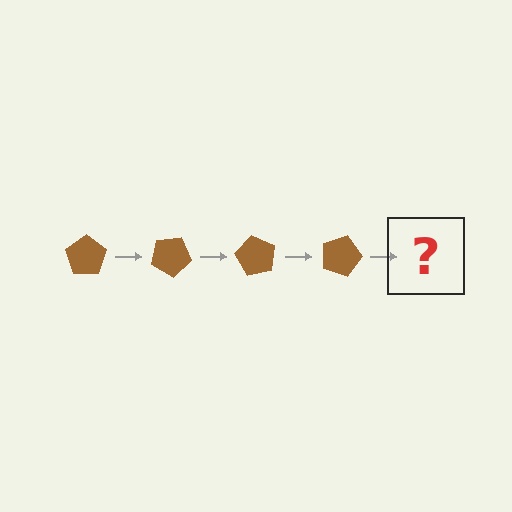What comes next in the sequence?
The next element should be a brown pentagon rotated 120 degrees.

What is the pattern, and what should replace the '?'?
The pattern is that the pentagon rotates 30 degrees each step. The '?' should be a brown pentagon rotated 120 degrees.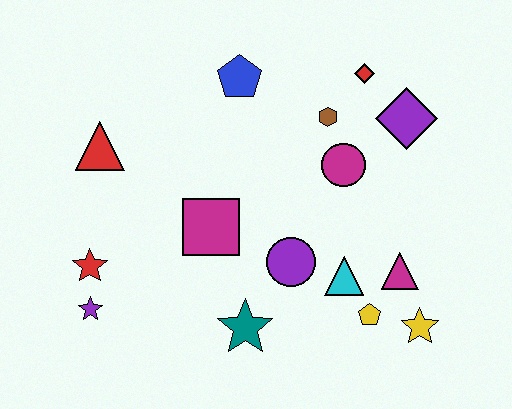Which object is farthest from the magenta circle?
The purple star is farthest from the magenta circle.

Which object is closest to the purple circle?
The cyan triangle is closest to the purple circle.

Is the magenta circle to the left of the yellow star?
Yes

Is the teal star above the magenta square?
No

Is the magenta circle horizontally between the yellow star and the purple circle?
Yes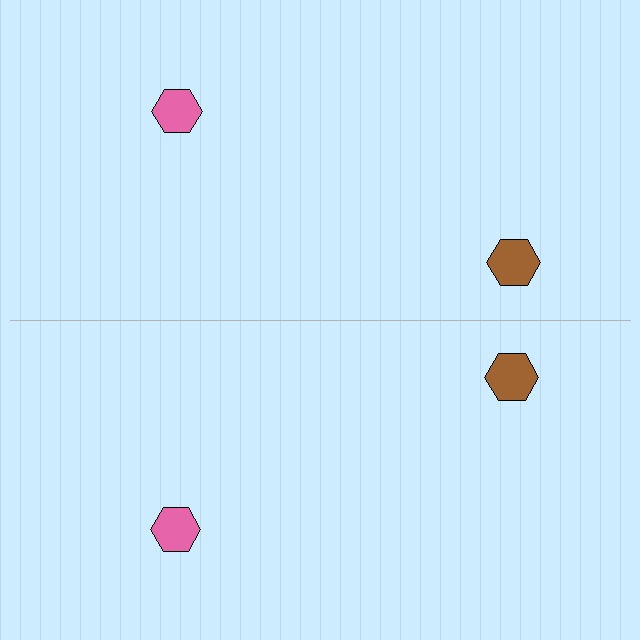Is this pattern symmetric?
Yes, this pattern has bilateral (reflection) symmetry.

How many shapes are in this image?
There are 4 shapes in this image.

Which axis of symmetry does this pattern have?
The pattern has a horizontal axis of symmetry running through the center of the image.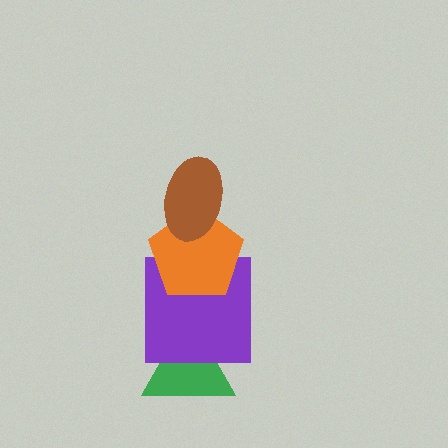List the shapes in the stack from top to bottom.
From top to bottom: the brown ellipse, the orange pentagon, the purple square, the green triangle.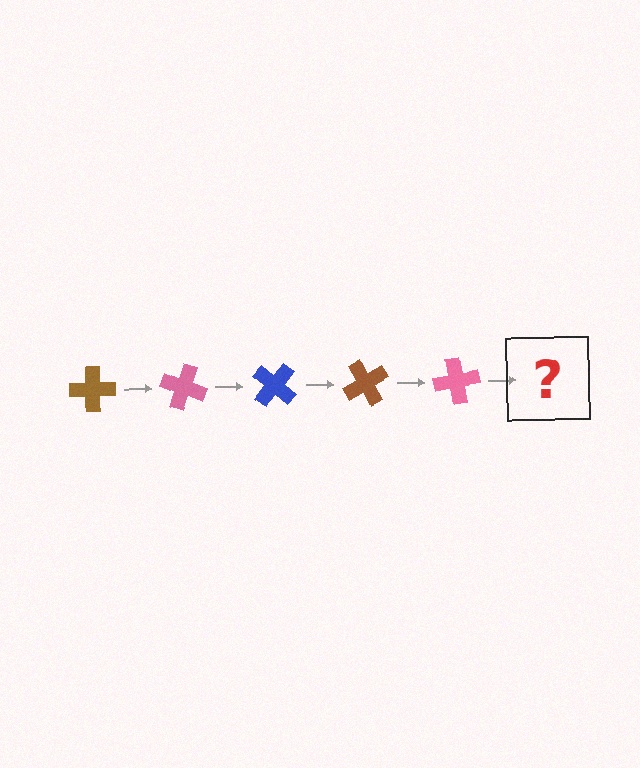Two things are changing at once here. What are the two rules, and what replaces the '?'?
The two rules are that it rotates 20 degrees each step and the color cycles through brown, pink, and blue. The '?' should be a blue cross, rotated 100 degrees from the start.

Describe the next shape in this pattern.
It should be a blue cross, rotated 100 degrees from the start.